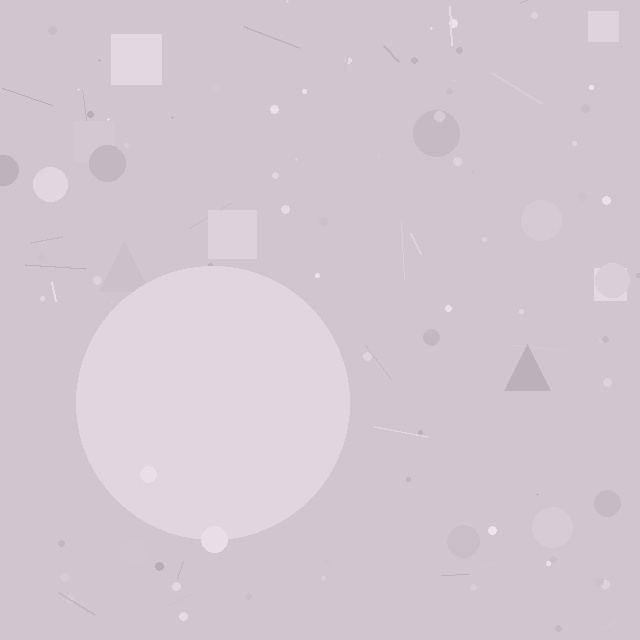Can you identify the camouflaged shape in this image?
The camouflaged shape is a circle.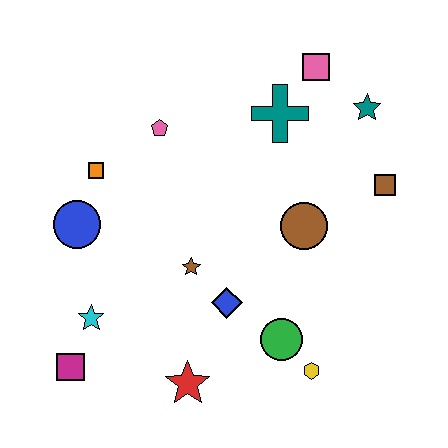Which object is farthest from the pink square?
The magenta square is farthest from the pink square.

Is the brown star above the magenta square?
Yes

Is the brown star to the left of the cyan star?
No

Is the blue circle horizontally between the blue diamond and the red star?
No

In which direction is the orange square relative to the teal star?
The orange square is to the left of the teal star.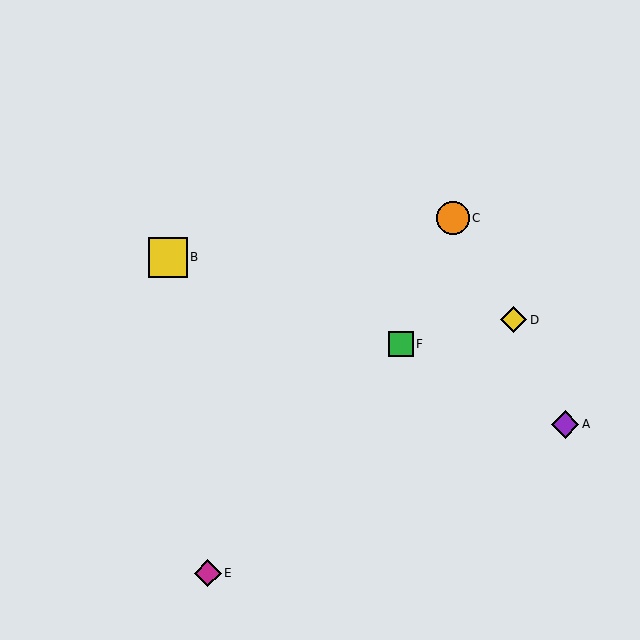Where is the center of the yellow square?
The center of the yellow square is at (168, 257).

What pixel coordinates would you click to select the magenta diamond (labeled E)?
Click at (208, 573) to select the magenta diamond E.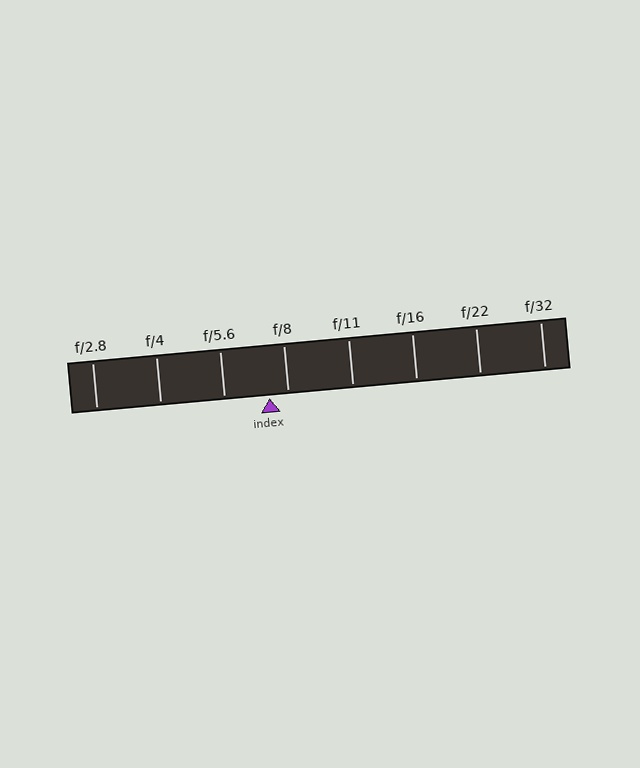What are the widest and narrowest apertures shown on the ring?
The widest aperture shown is f/2.8 and the narrowest is f/32.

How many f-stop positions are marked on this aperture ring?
There are 8 f-stop positions marked.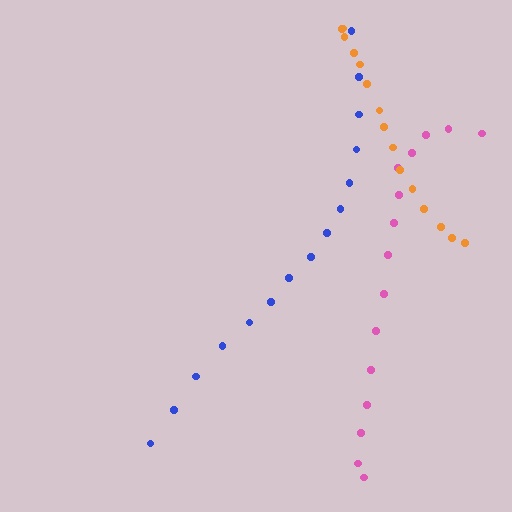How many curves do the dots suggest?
There are 3 distinct paths.